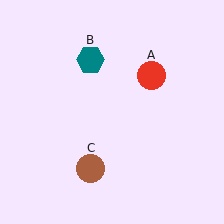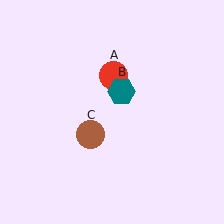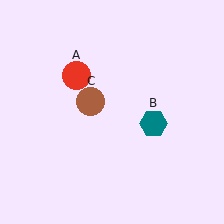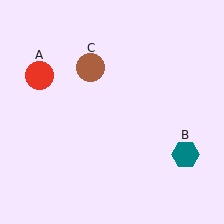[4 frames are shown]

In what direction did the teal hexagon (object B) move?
The teal hexagon (object B) moved down and to the right.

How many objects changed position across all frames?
3 objects changed position: red circle (object A), teal hexagon (object B), brown circle (object C).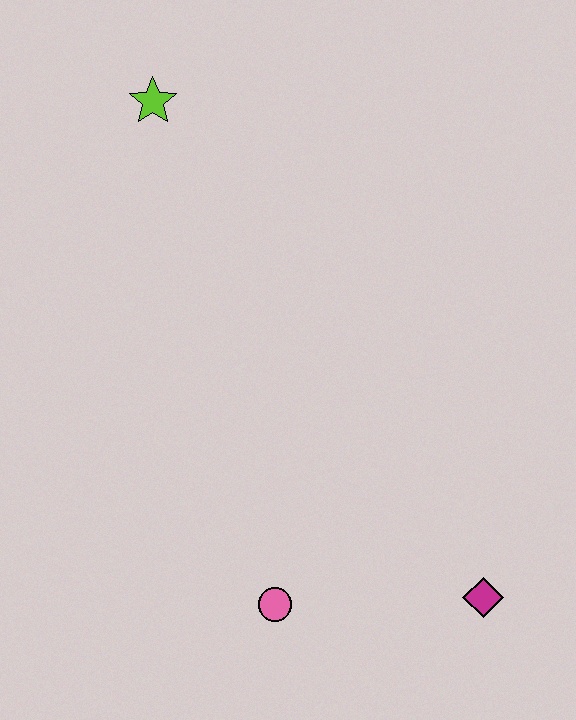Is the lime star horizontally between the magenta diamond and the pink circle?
No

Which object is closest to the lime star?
The pink circle is closest to the lime star.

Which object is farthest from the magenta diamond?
The lime star is farthest from the magenta diamond.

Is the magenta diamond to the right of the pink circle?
Yes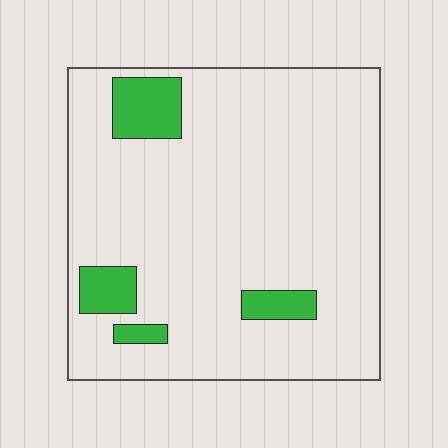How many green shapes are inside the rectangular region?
4.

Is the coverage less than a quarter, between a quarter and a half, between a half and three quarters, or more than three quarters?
Less than a quarter.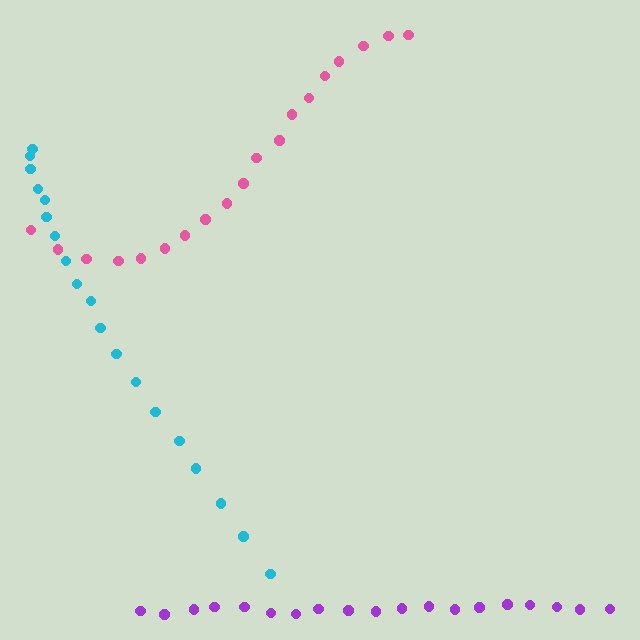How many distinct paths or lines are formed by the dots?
There are 3 distinct paths.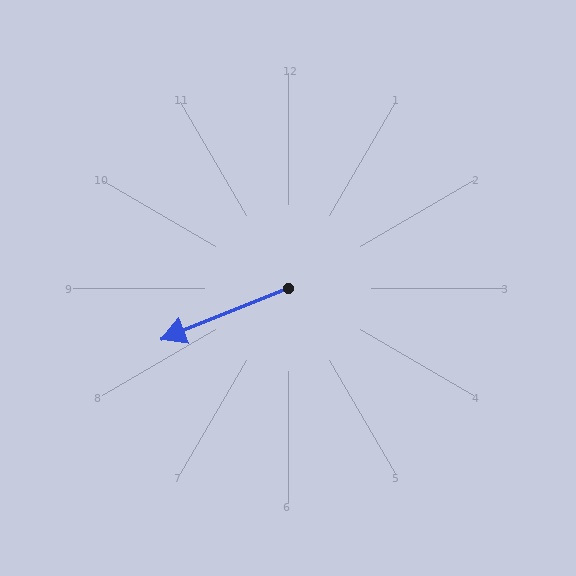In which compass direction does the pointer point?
West.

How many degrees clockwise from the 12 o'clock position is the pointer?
Approximately 248 degrees.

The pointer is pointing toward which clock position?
Roughly 8 o'clock.